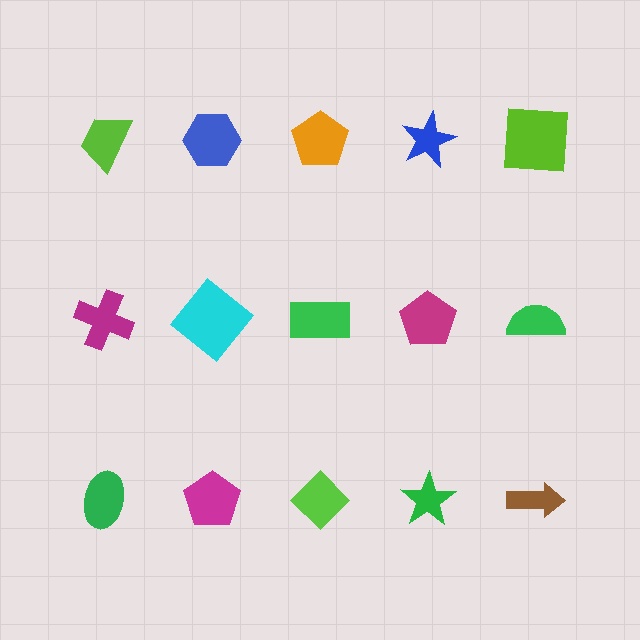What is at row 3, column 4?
A green star.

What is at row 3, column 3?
A lime diamond.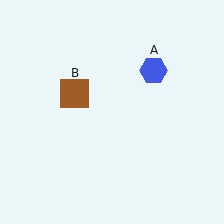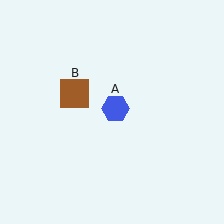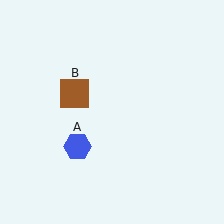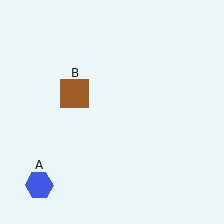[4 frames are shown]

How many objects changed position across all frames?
1 object changed position: blue hexagon (object A).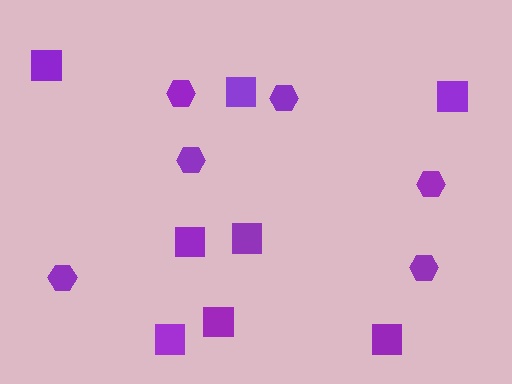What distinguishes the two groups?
There are 2 groups: one group of hexagons (6) and one group of squares (8).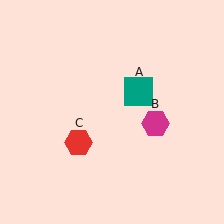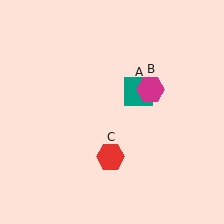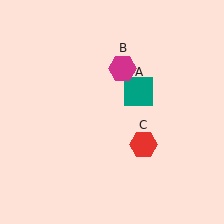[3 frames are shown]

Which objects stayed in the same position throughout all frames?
Teal square (object A) remained stationary.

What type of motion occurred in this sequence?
The magenta hexagon (object B), red hexagon (object C) rotated counterclockwise around the center of the scene.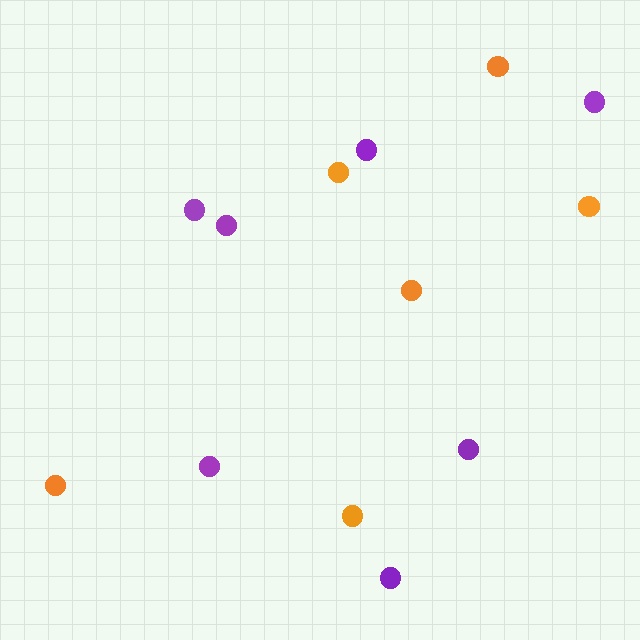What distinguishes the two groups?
There are 2 groups: one group of orange circles (6) and one group of purple circles (7).